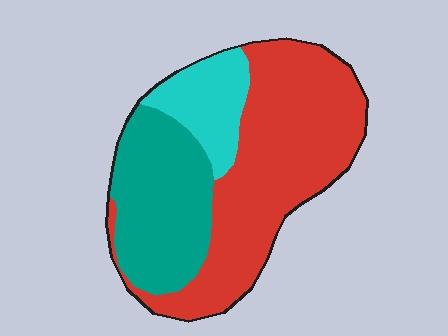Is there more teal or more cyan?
Teal.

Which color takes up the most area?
Red, at roughly 55%.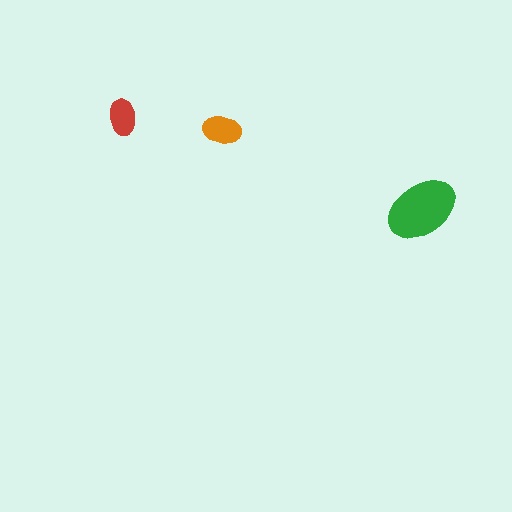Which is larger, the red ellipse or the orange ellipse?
The orange one.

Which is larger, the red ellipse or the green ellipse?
The green one.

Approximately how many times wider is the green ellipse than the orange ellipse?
About 2 times wider.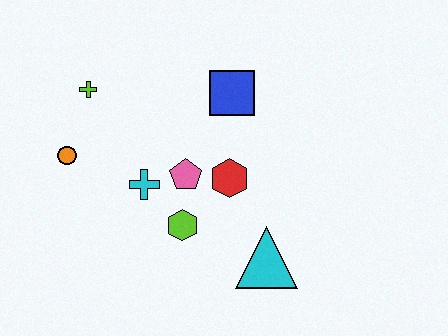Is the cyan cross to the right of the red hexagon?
No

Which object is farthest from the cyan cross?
The cyan triangle is farthest from the cyan cross.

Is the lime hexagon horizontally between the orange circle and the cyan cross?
No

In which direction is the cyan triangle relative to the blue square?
The cyan triangle is below the blue square.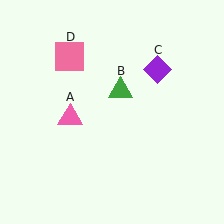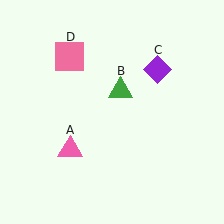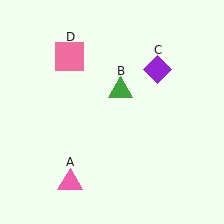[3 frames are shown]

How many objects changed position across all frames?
1 object changed position: pink triangle (object A).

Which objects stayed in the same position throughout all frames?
Green triangle (object B) and purple diamond (object C) and pink square (object D) remained stationary.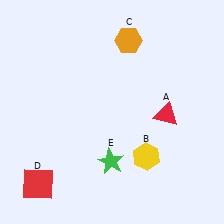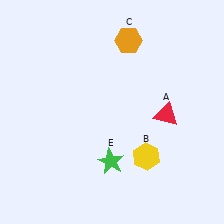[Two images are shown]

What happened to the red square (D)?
The red square (D) was removed in Image 2. It was in the bottom-left area of Image 1.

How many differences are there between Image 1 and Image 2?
There is 1 difference between the two images.